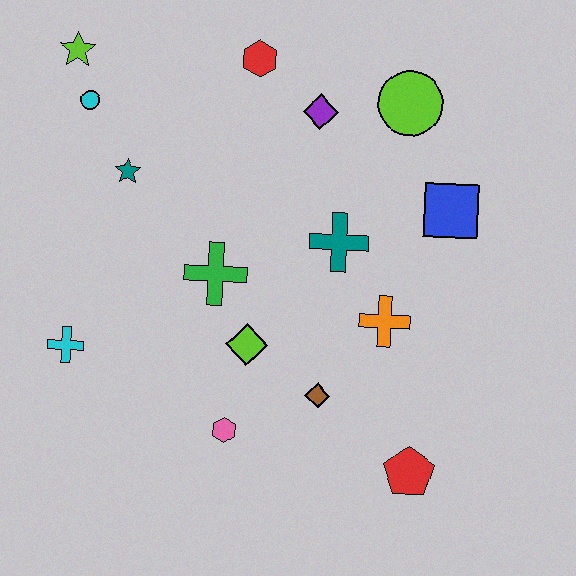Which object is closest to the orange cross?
The teal cross is closest to the orange cross.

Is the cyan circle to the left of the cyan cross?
No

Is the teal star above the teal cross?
Yes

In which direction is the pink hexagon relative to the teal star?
The pink hexagon is below the teal star.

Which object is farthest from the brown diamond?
The lime star is farthest from the brown diamond.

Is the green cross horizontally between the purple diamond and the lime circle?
No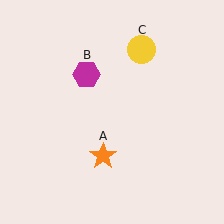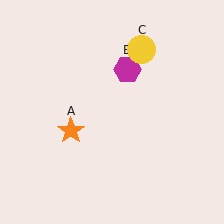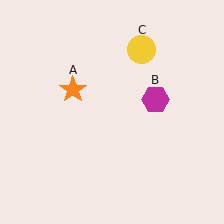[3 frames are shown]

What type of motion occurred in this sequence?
The orange star (object A), magenta hexagon (object B) rotated clockwise around the center of the scene.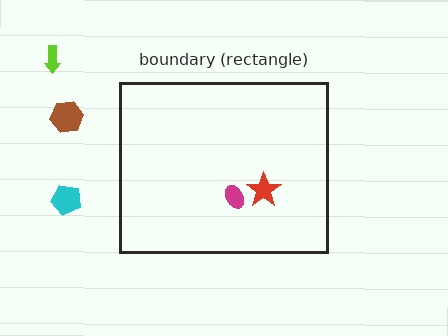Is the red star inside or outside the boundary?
Inside.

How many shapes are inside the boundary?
2 inside, 3 outside.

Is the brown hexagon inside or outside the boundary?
Outside.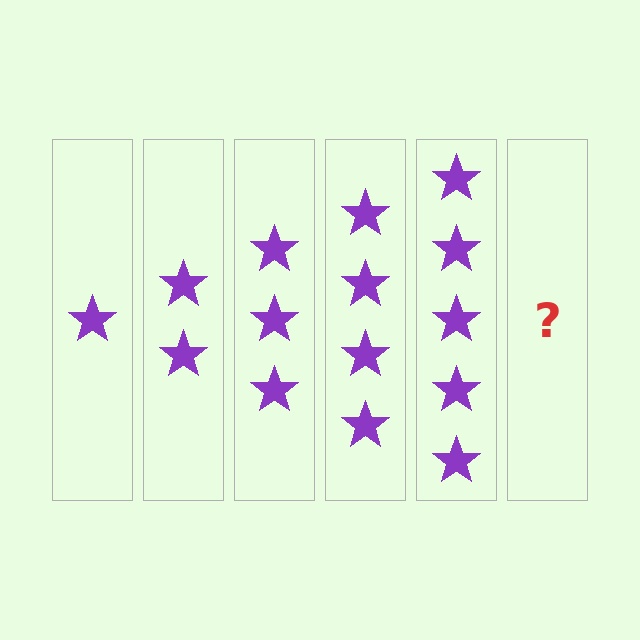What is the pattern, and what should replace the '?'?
The pattern is that each step adds one more star. The '?' should be 6 stars.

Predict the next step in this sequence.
The next step is 6 stars.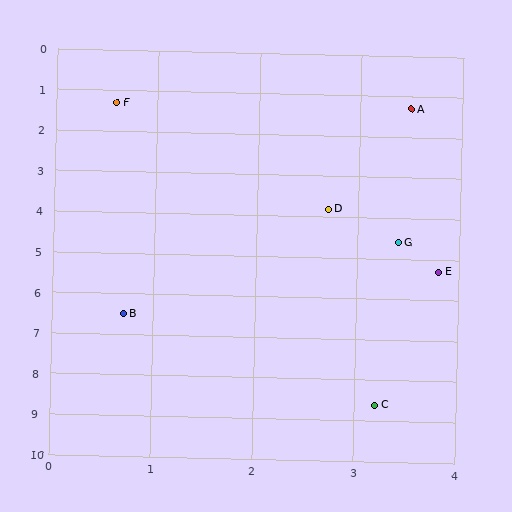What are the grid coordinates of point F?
Point F is at approximately (0.6, 1.3).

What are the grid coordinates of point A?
Point A is at approximately (3.5, 1.3).